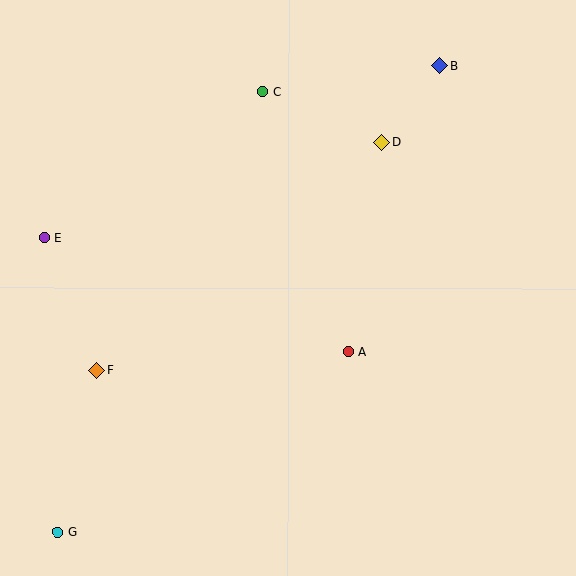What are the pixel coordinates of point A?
Point A is at (348, 352).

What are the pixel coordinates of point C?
Point C is at (263, 92).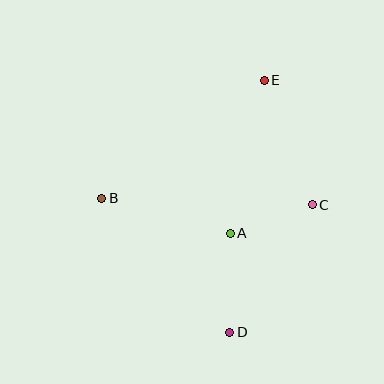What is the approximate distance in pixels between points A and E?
The distance between A and E is approximately 157 pixels.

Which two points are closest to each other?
Points A and C are closest to each other.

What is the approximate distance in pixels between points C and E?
The distance between C and E is approximately 133 pixels.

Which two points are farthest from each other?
Points D and E are farthest from each other.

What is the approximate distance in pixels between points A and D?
The distance between A and D is approximately 99 pixels.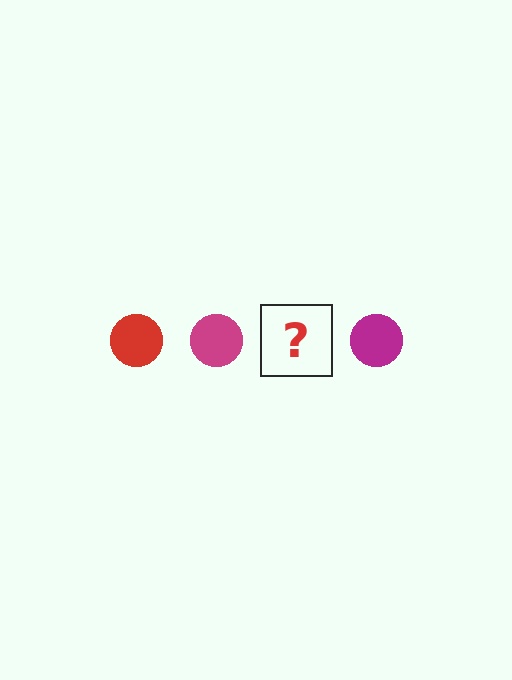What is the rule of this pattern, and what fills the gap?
The rule is that the pattern cycles through red, magenta circles. The gap should be filled with a red circle.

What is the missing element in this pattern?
The missing element is a red circle.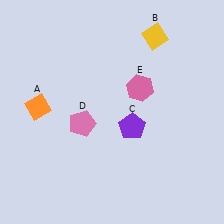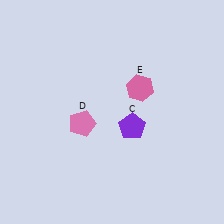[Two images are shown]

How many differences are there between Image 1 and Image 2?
There are 2 differences between the two images.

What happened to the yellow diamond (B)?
The yellow diamond (B) was removed in Image 2. It was in the top-right area of Image 1.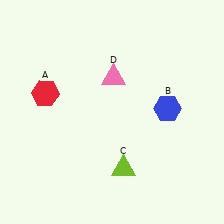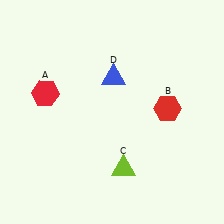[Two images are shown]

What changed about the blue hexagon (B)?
In Image 1, B is blue. In Image 2, it changed to red.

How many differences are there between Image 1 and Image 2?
There are 2 differences between the two images.